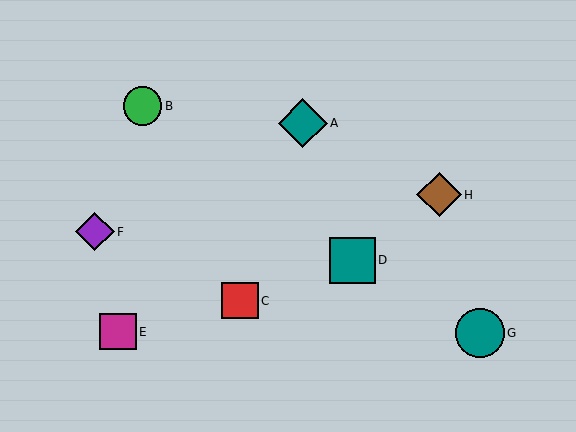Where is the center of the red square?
The center of the red square is at (240, 301).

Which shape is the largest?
The teal diamond (labeled A) is the largest.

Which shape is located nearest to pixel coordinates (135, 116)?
The green circle (labeled B) at (143, 106) is nearest to that location.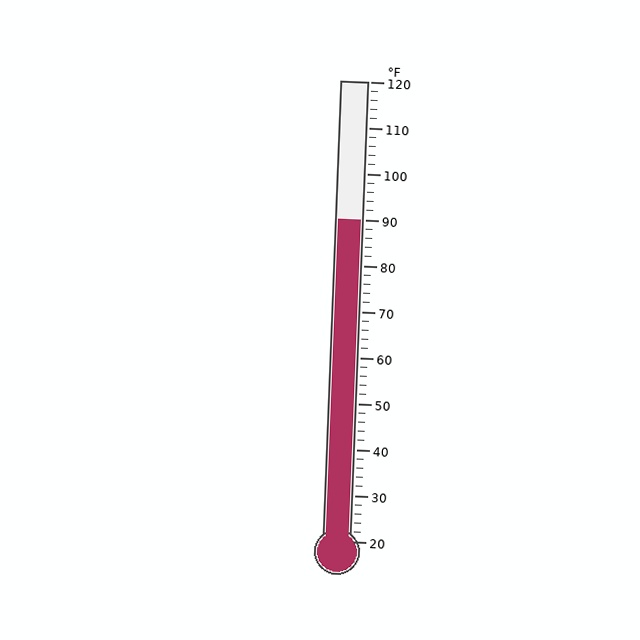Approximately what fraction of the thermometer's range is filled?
The thermometer is filled to approximately 70% of its range.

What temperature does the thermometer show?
The thermometer shows approximately 90°F.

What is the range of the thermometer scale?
The thermometer scale ranges from 20°F to 120°F.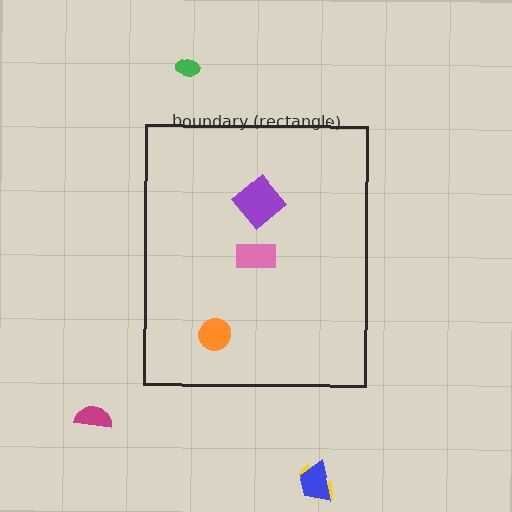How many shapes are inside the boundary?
3 inside, 4 outside.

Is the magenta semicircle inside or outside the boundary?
Outside.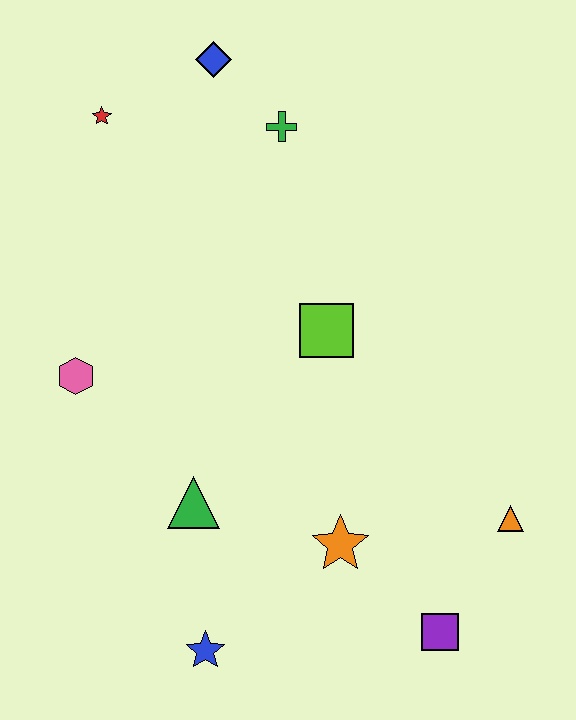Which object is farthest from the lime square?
The blue star is farthest from the lime square.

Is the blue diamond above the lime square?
Yes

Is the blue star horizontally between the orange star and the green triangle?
Yes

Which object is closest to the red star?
The blue diamond is closest to the red star.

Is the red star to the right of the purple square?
No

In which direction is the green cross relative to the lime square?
The green cross is above the lime square.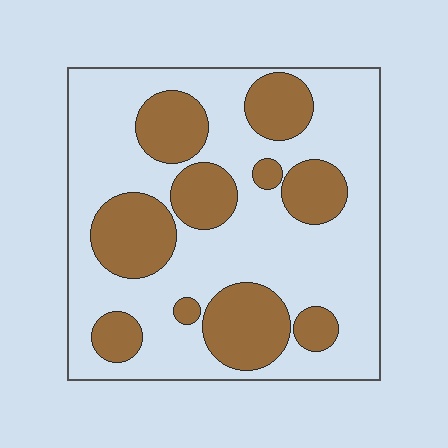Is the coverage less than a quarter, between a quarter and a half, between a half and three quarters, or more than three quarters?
Between a quarter and a half.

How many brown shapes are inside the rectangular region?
10.